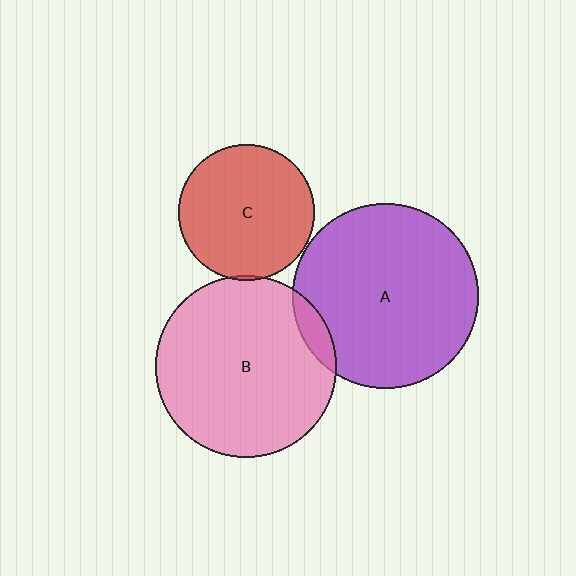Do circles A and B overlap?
Yes.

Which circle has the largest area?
Circle A (purple).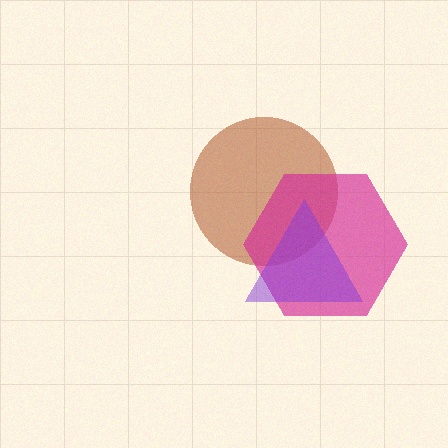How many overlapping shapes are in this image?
There are 3 overlapping shapes in the image.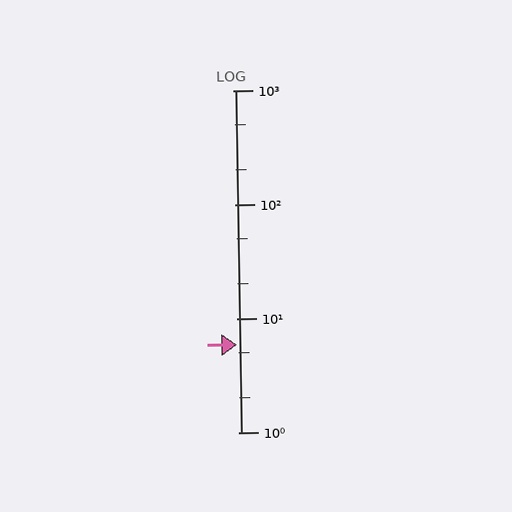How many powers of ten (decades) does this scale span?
The scale spans 3 decades, from 1 to 1000.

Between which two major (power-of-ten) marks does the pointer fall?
The pointer is between 1 and 10.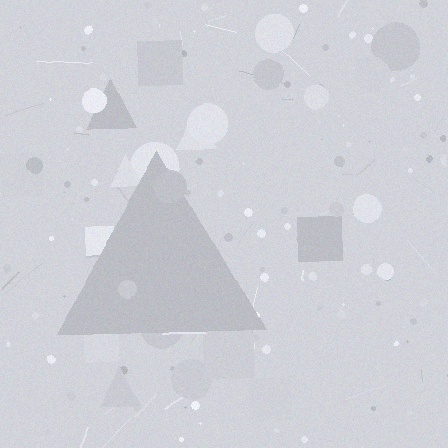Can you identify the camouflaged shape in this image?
The camouflaged shape is a triangle.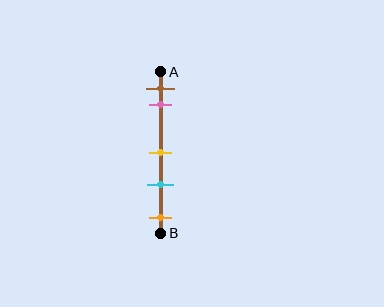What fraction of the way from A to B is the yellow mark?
The yellow mark is approximately 50% (0.5) of the way from A to B.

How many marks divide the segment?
There are 5 marks dividing the segment.